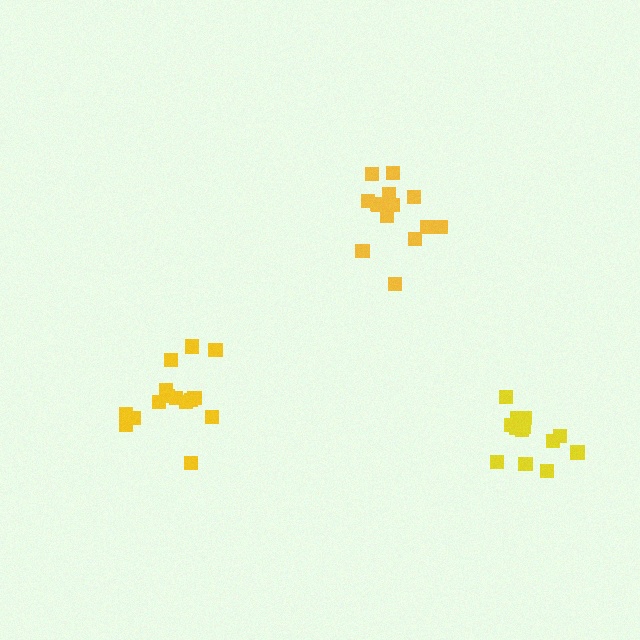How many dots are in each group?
Group 1: 14 dots, Group 2: 13 dots, Group 3: 15 dots (42 total).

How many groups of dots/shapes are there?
There are 3 groups.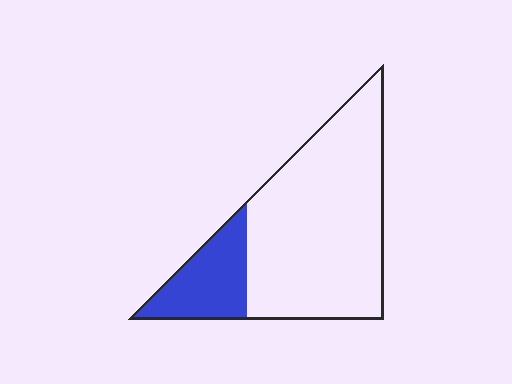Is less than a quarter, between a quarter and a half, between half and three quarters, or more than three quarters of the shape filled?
Less than a quarter.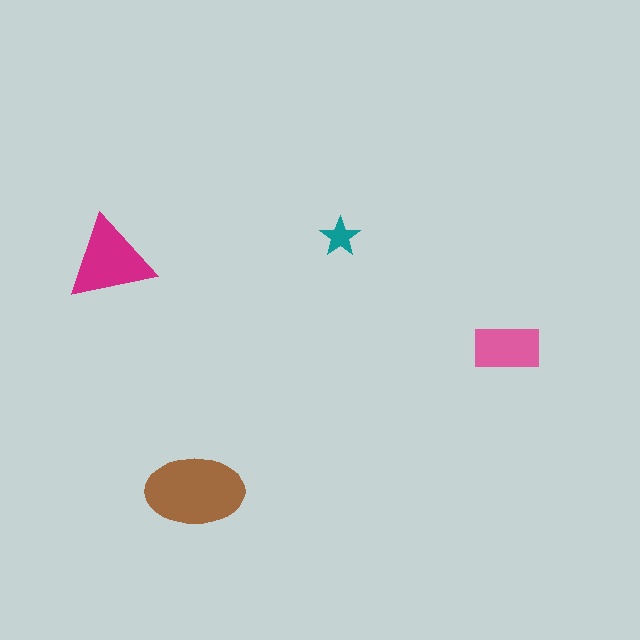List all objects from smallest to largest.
The teal star, the pink rectangle, the magenta triangle, the brown ellipse.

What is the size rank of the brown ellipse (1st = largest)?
1st.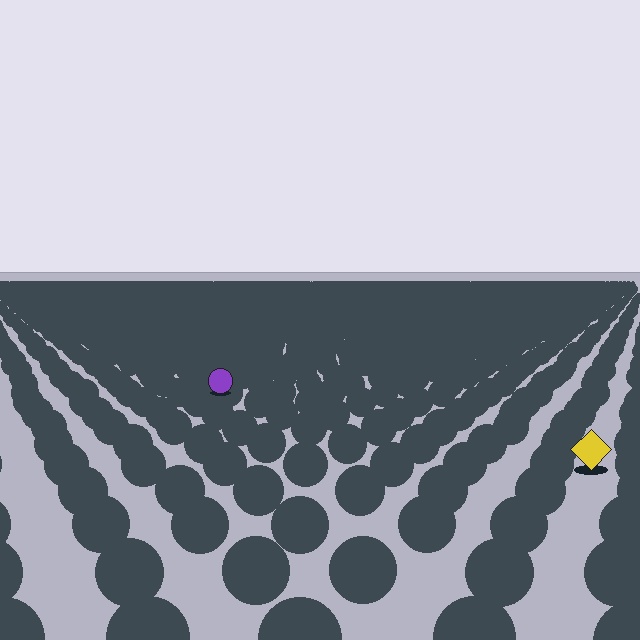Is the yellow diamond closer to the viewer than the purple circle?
Yes. The yellow diamond is closer — you can tell from the texture gradient: the ground texture is coarser near it.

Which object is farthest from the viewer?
The purple circle is farthest from the viewer. It appears smaller and the ground texture around it is denser.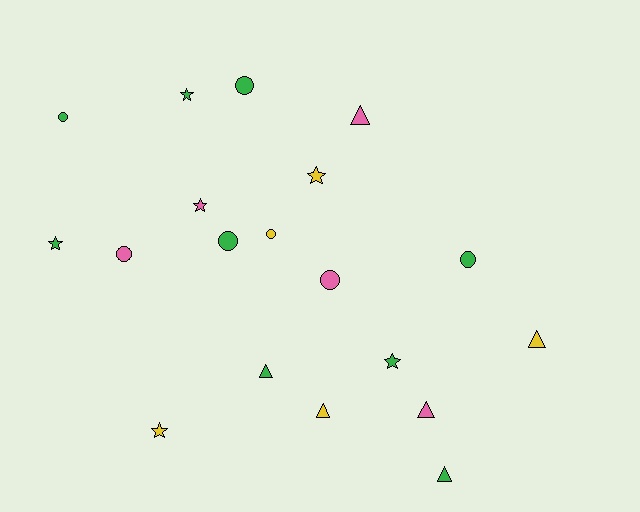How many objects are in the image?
There are 19 objects.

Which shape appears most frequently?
Circle, with 7 objects.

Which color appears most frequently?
Green, with 9 objects.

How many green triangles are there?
There are 2 green triangles.